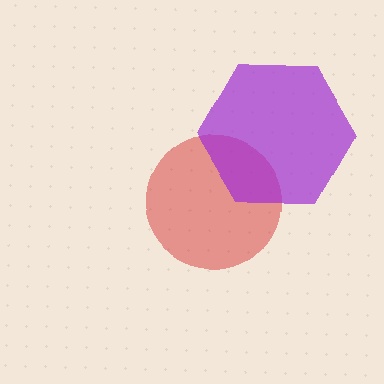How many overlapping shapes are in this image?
There are 2 overlapping shapes in the image.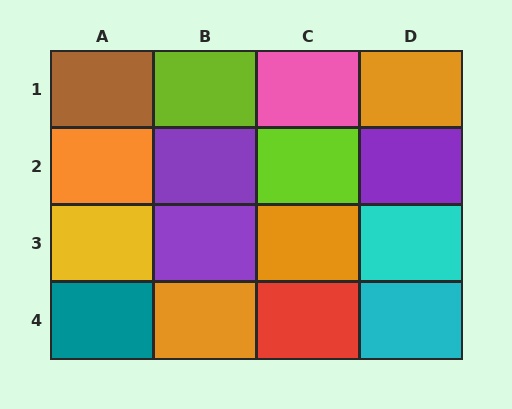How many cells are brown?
1 cell is brown.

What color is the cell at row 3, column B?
Purple.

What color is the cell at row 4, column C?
Red.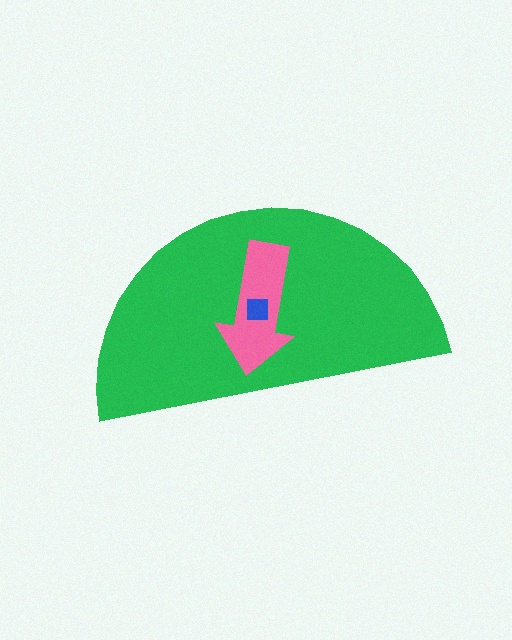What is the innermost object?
The blue square.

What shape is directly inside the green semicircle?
The pink arrow.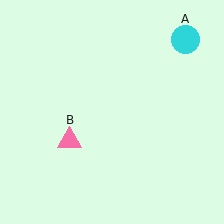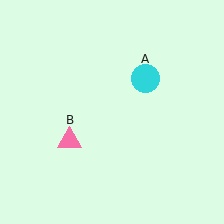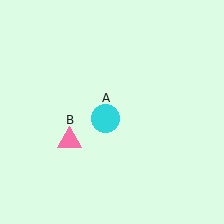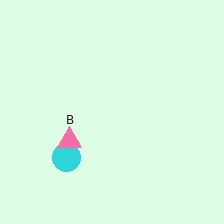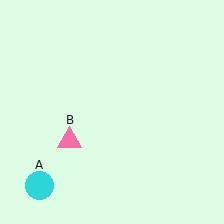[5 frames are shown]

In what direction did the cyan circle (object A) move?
The cyan circle (object A) moved down and to the left.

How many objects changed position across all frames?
1 object changed position: cyan circle (object A).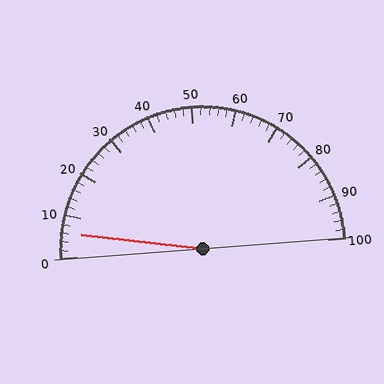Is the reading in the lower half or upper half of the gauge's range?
The reading is in the lower half of the range (0 to 100).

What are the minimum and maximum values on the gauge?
The gauge ranges from 0 to 100.